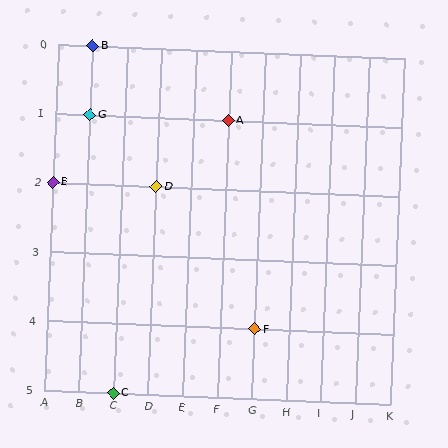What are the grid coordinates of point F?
Point F is at grid coordinates (G, 4).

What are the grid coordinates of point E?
Point E is at grid coordinates (A, 2).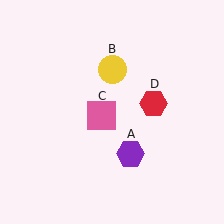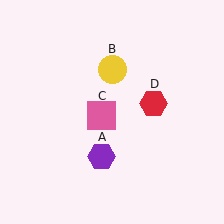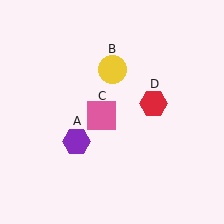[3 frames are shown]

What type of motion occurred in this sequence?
The purple hexagon (object A) rotated clockwise around the center of the scene.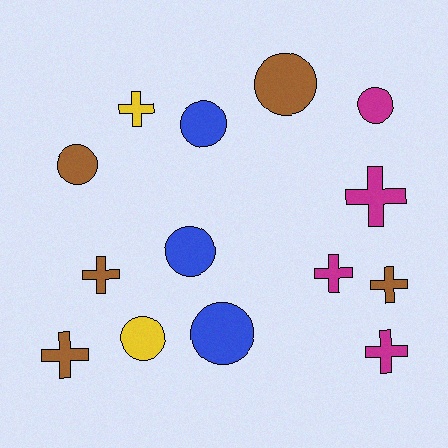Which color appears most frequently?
Brown, with 5 objects.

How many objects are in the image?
There are 14 objects.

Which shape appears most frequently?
Cross, with 7 objects.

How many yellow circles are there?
There is 1 yellow circle.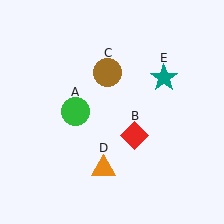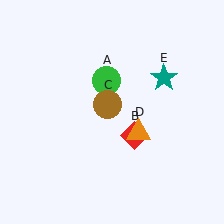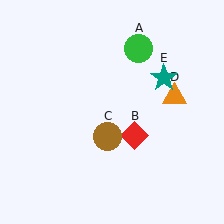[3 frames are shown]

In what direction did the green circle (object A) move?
The green circle (object A) moved up and to the right.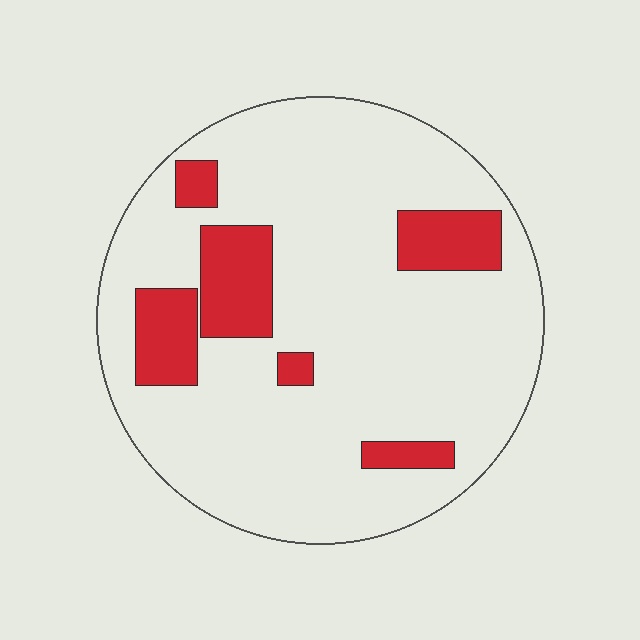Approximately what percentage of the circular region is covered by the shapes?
Approximately 15%.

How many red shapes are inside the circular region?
6.